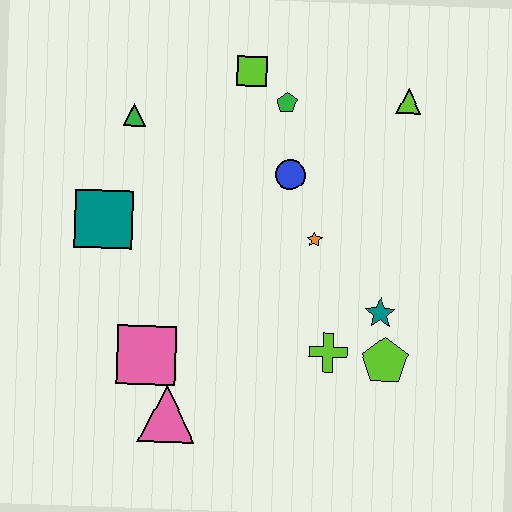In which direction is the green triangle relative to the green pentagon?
The green triangle is to the left of the green pentagon.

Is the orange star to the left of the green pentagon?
No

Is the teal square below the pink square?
No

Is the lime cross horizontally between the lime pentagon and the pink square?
Yes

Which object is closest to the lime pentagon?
The teal star is closest to the lime pentagon.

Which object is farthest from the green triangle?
The lime pentagon is farthest from the green triangle.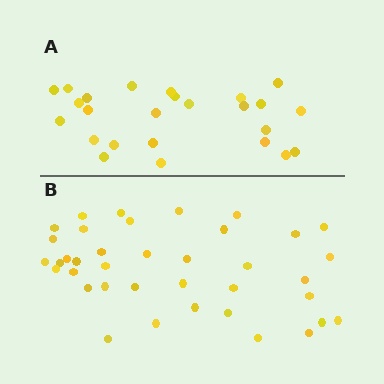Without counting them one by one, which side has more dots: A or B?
Region B (the bottom region) has more dots.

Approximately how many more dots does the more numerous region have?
Region B has approximately 15 more dots than region A.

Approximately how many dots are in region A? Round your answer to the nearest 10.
About 20 dots. (The exact count is 25, which rounds to 20.)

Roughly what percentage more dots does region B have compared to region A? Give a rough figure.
About 50% more.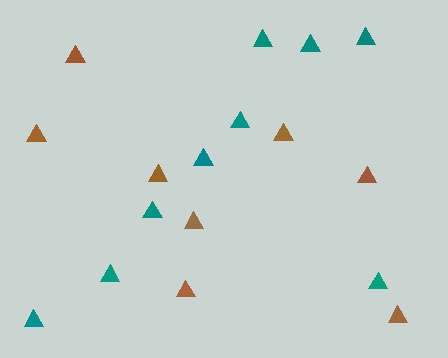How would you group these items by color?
There are 2 groups: one group of brown triangles (8) and one group of teal triangles (9).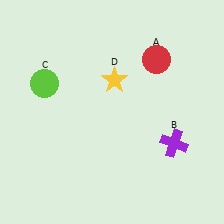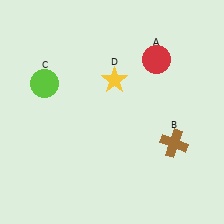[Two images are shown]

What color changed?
The cross (B) changed from purple in Image 1 to brown in Image 2.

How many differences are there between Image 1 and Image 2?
There is 1 difference between the two images.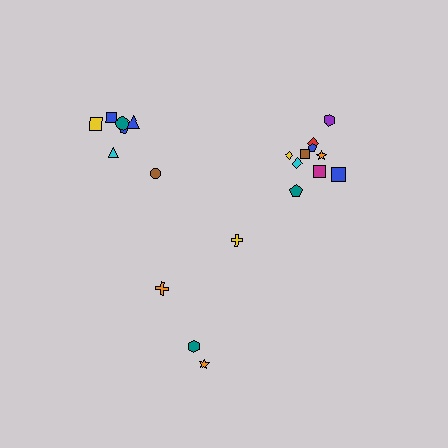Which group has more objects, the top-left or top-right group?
The top-right group.